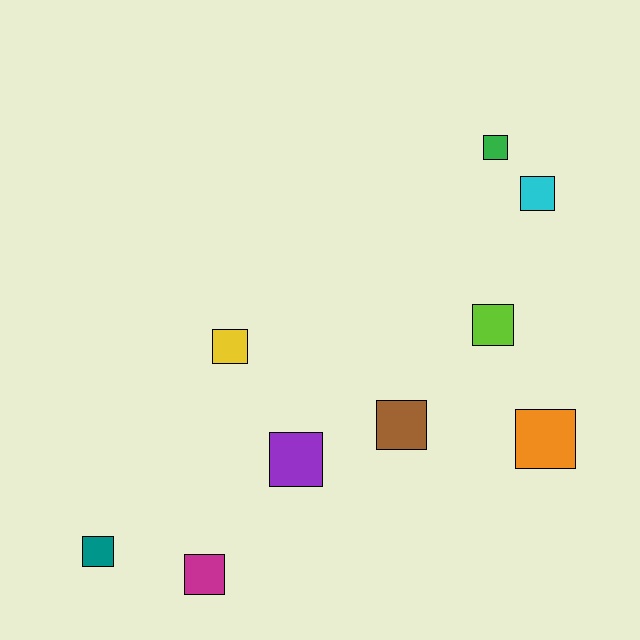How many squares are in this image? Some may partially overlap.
There are 9 squares.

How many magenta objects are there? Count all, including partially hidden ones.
There is 1 magenta object.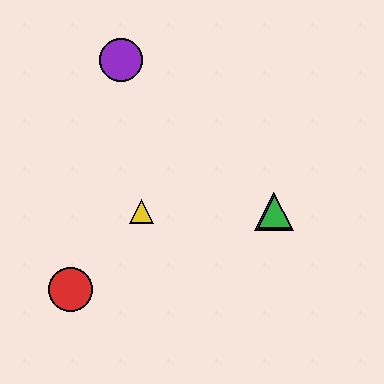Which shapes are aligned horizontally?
The blue triangle, the green triangle, the yellow triangle are aligned horizontally.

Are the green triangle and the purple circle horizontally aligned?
No, the green triangle is at y≈212 and the purple circle is at y≈60.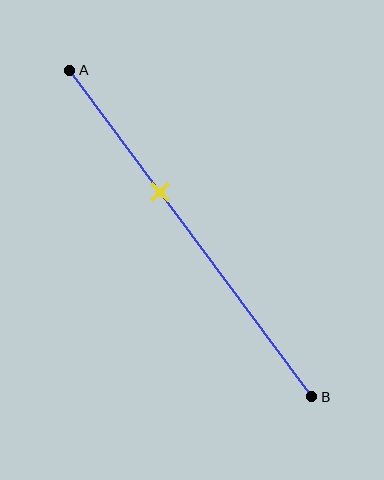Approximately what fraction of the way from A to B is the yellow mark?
The yellow mark is approximately 35% of the way from A to B.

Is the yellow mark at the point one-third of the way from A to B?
No, the mark is at about 35% from A, not at the 33% one-third point.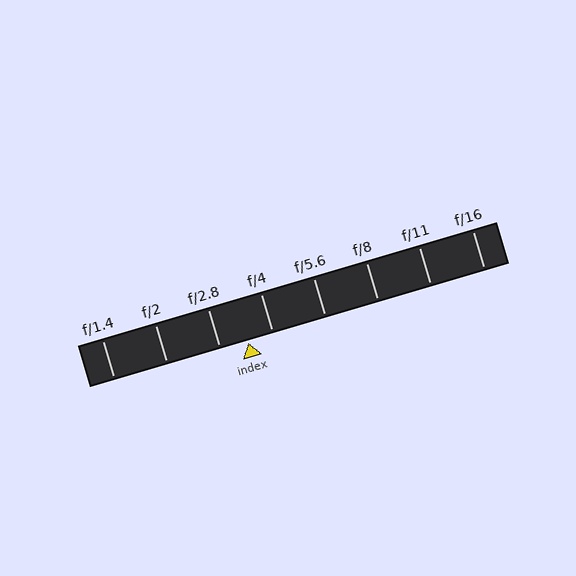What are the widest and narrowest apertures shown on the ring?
The widest aperture shown is f/1.4 and the narrowest is f/16.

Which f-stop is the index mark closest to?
The index mark is closest to f/4.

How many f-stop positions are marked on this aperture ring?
There are 8 f-stop positions marked.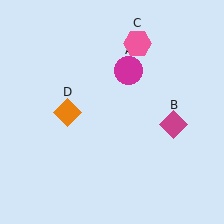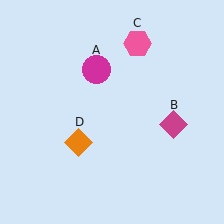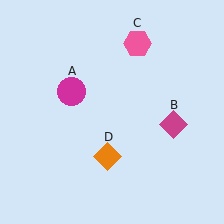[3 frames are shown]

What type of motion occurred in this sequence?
The magenta circle (object A), orange diamond (object D) rotated counterclockwise around the center of the scene.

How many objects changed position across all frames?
2 objects changed position: magenta circle (object A), orange diamond (object D).